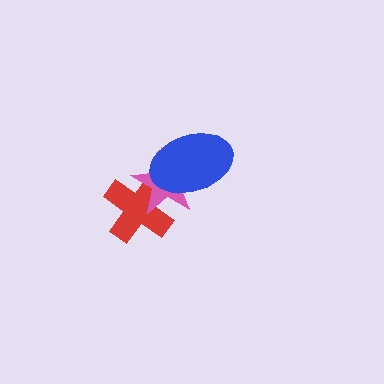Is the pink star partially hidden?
Yes, it is partially covered by another shape.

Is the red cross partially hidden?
Yes, it is partially covered by another shape.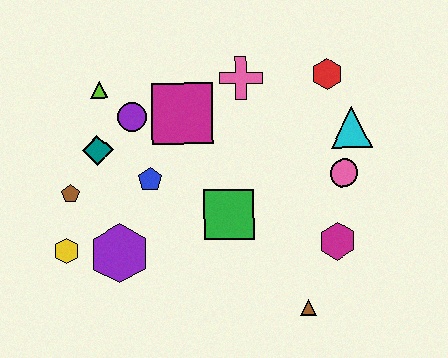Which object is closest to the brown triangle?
The magenta hexagon is closest to the brown triangle.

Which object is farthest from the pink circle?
The yellow hexagon is farthest from the pink circle.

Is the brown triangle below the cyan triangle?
Yes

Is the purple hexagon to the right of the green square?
No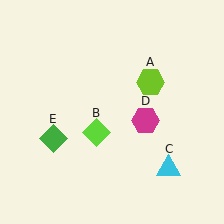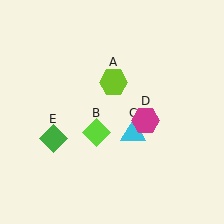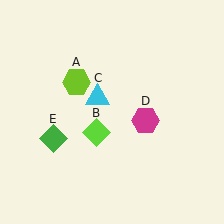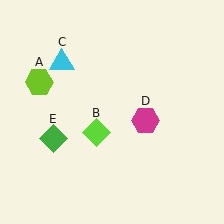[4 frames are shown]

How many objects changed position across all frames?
2 objects changed position: lime hexagon (object A), cyan triangle (object C).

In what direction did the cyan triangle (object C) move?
The cyan triangle (object C) moved up and to the left.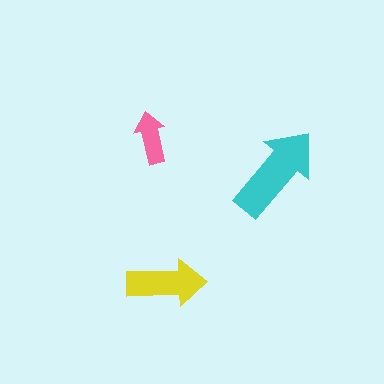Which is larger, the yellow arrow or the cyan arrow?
The cyan one.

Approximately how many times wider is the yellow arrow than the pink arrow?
About 1.5 times wider.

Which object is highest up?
The pink arrow is topmost.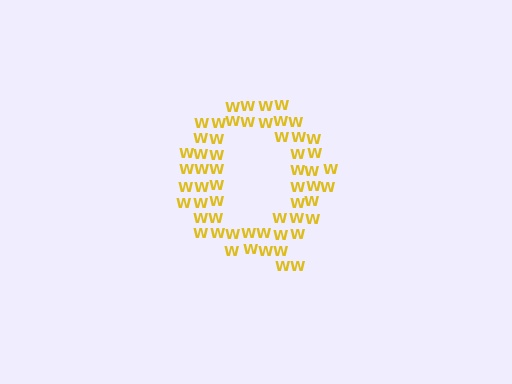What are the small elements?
The small elements are letter W's.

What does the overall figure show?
The overall figure shows the letter Q.